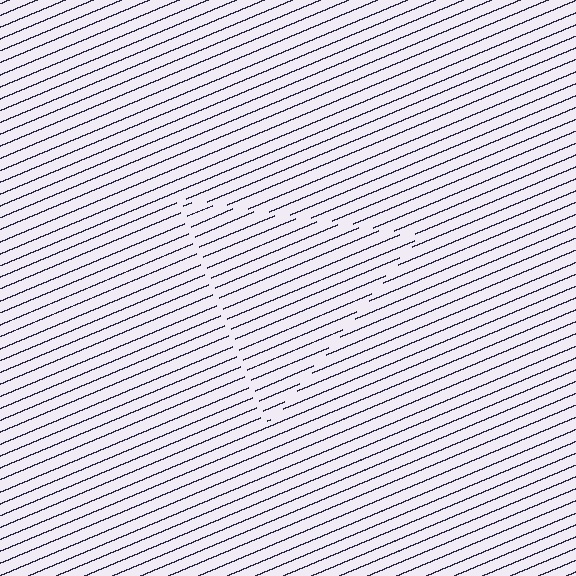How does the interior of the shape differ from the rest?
The interior of the shape contains the same grating, shifted by half a period — the contour is defined by the phase discontinuity where line-ends from the inner and outer gratings abut.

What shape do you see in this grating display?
An illusory triangle. The interior of the shape contains the same grating, shifted by half a period — the contour is defined by the phase discontinuity where line-ends from the inner and outer gratings abut.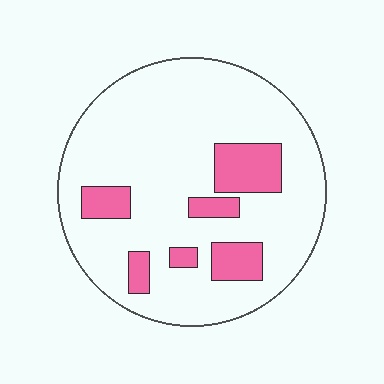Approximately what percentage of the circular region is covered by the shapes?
Approximately 15%.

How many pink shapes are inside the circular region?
6.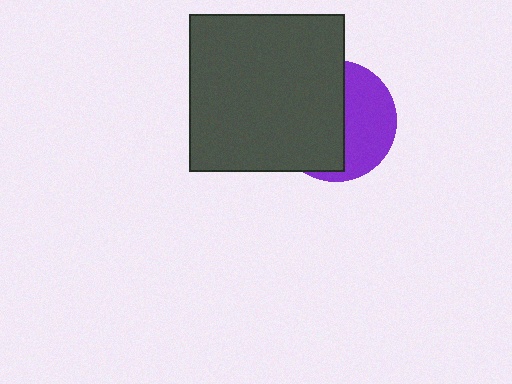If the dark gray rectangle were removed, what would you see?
You would see the complete purple circle.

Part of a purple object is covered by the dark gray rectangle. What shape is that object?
It is a circle.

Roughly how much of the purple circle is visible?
A small part of it is visible (roughly 43%).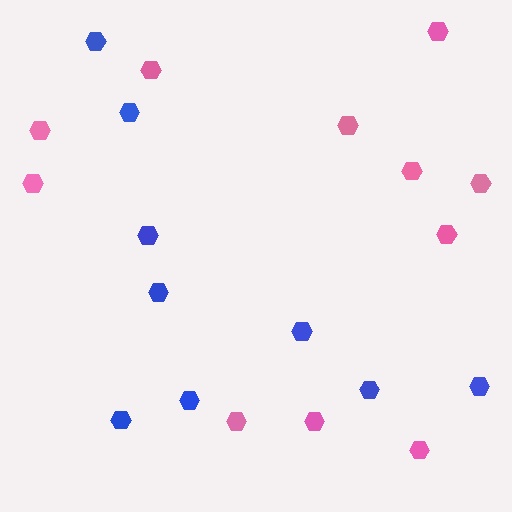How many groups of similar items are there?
There are 2 groups: one group of blue hexagons (9) and one group of pink hexagons (11).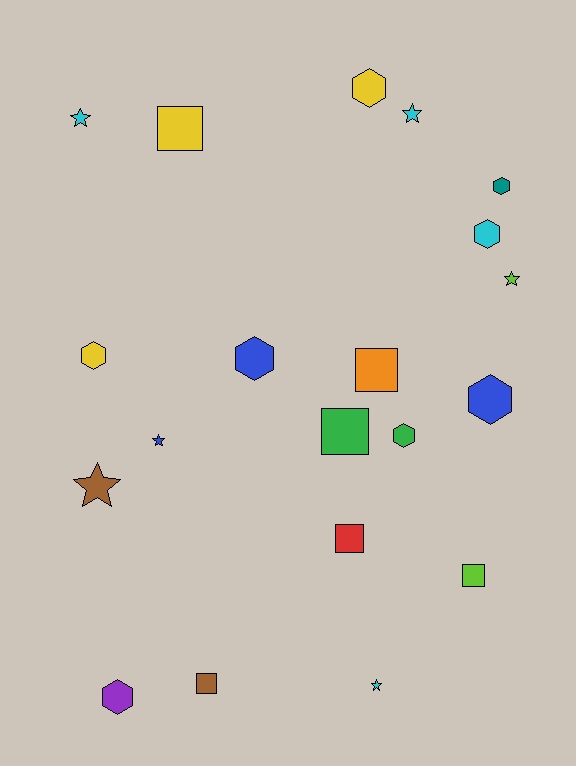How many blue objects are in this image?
There are 3 blue objects.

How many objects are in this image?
There are 20 objects.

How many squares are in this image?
There are 6 squares.